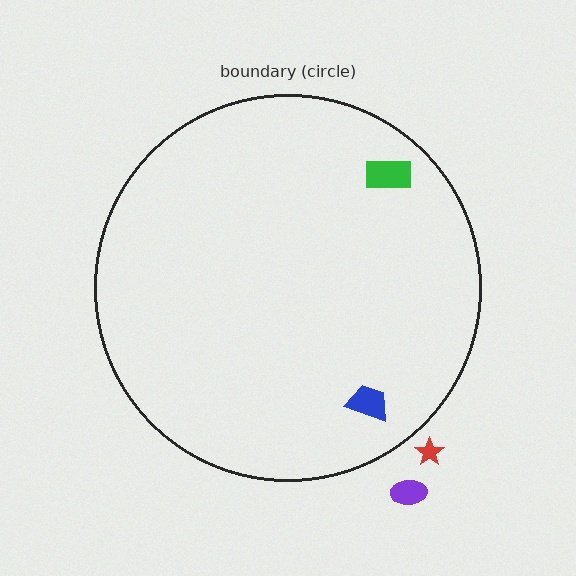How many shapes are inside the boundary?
2 inside, 2 outside.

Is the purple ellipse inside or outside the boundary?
Outside.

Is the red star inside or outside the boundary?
Outside.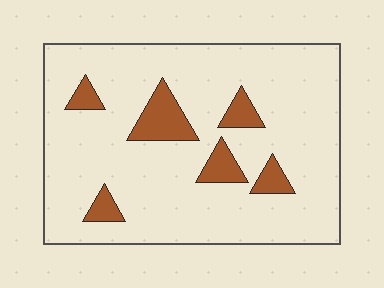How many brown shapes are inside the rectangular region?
6.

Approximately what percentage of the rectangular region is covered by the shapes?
Approximately 10%.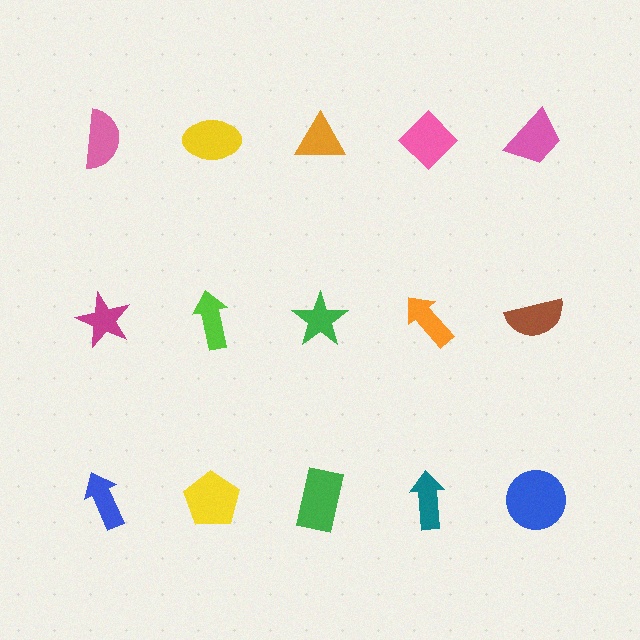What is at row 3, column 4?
A teal arrow.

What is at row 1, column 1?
A pink semicircle.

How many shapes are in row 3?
5 shapes.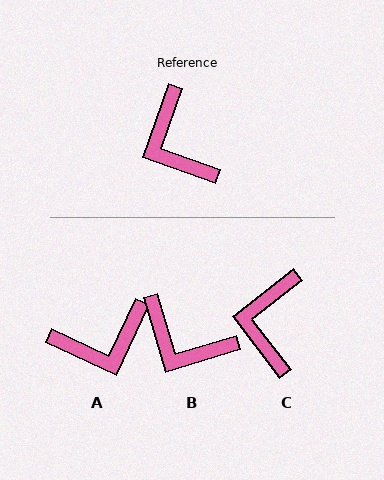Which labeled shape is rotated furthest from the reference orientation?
A, about 84 degrees away.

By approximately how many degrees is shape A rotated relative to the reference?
Approximately 84 degrees counter-clockwise.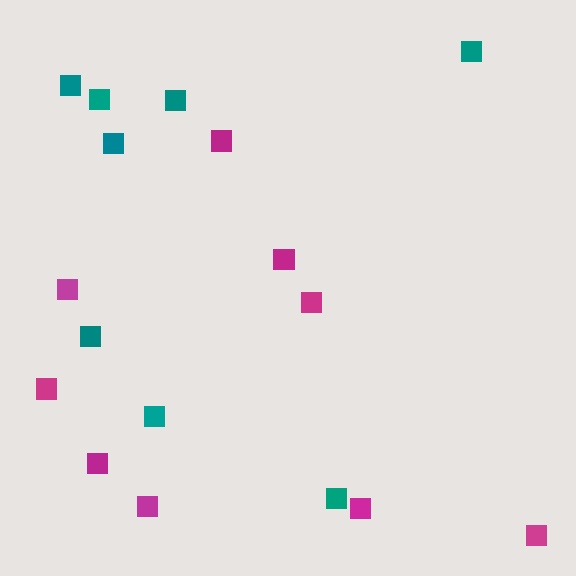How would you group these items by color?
There are 2 groups: one group of teal squares (8) and one group of magenta squares (9).